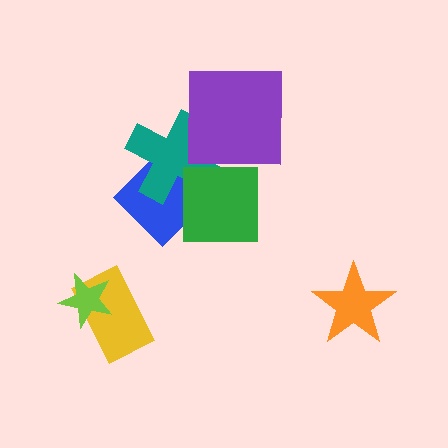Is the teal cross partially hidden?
Yes, it is partially covered by another shape.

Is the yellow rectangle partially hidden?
Yes, it is partially covered by another shape.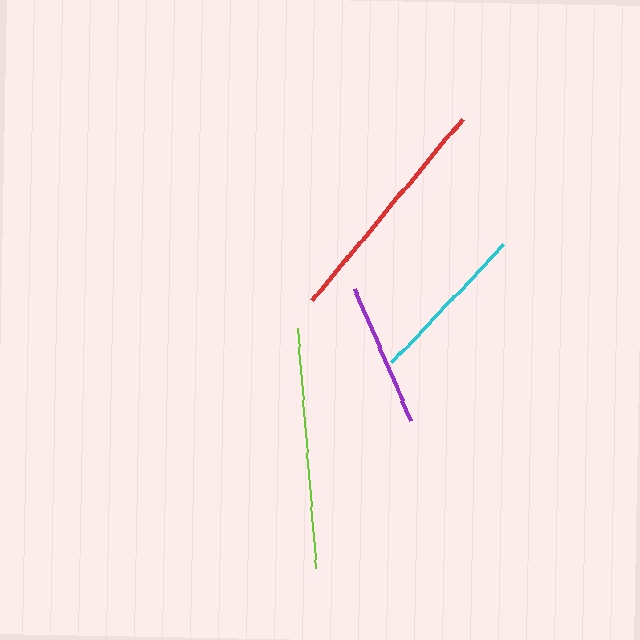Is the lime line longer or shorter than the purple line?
The lime line is longer than the purple line.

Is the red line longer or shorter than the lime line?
The lime line is longer than the red line.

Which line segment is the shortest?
The purple line is the shortest at approximately 143 pixels.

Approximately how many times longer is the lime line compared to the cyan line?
The lime line is approximately 1.5 times the length of the cyan line.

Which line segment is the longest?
The lime line is the longest at approximately 241 pixels.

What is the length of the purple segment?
The purple segment is approximately 143 pixels long.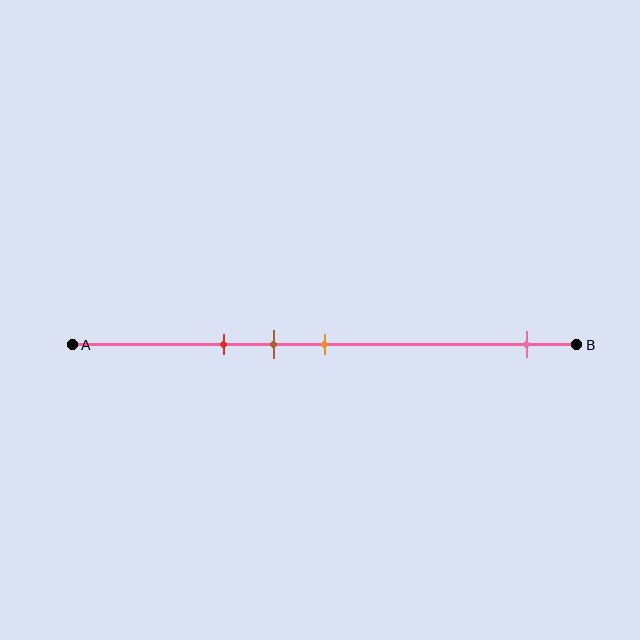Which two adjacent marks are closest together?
The brown and orange marks are the closest adjacent pair.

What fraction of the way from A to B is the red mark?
The red mark is approximately 30% (0.3) of the way from A to B.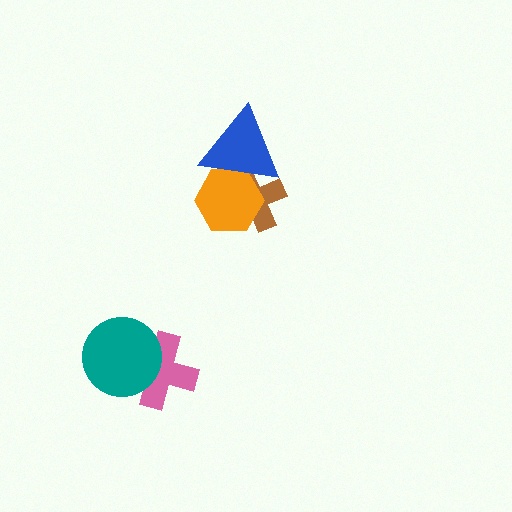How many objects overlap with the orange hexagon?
2 objects overlap with the orange hexagon.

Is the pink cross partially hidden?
Yes, it is partially covered by another shape.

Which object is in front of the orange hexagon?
The blue triangle is in front of the orange hexagon.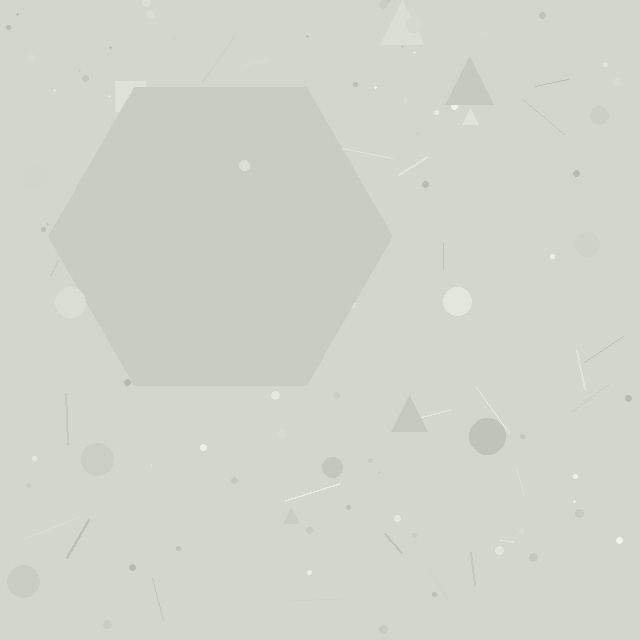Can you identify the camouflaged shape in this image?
The camouflaged shape is a hexagon.